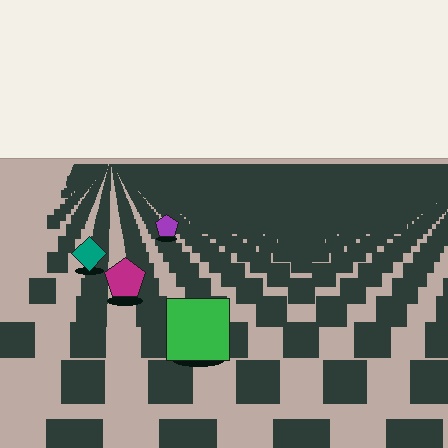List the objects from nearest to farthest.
From nearest to farthest: the green square, the magenta pentagon, the teal diamond, the purple pentagon.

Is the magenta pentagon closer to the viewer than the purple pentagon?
Yes. The magenta pentagon is closer — you can tell from the texture gradient: the ground texture is coarser near it.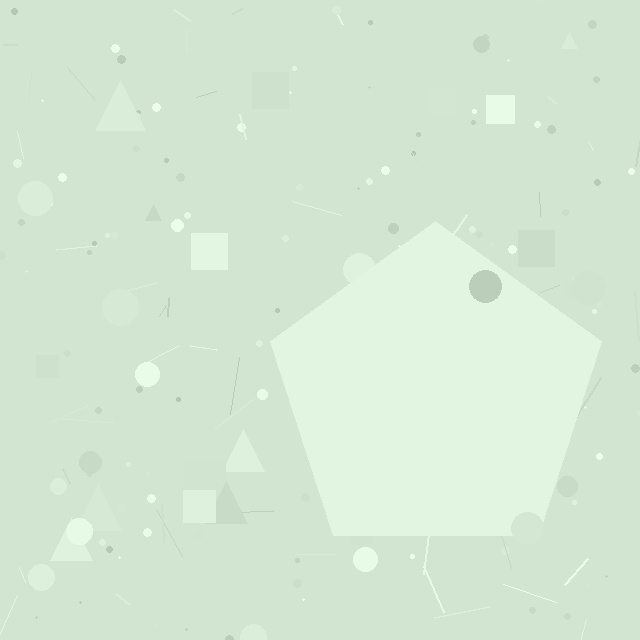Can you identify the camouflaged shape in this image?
The camouflaged shape is a pentagon.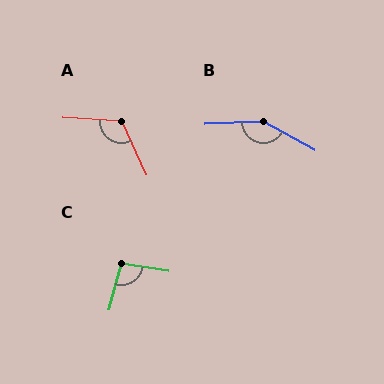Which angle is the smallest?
C, at approximately 95 degrees.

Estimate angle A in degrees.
Approximately 119 degrees.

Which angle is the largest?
B, at approximately 149 degrees.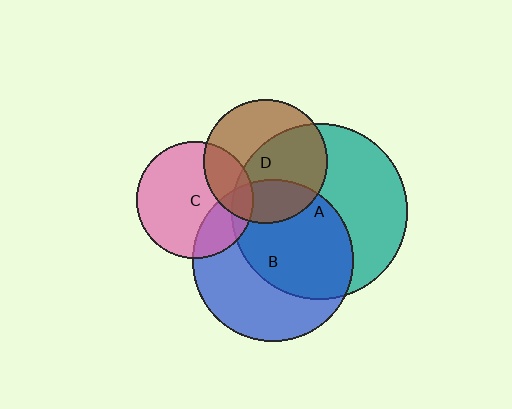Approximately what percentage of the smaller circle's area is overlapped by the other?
Approximately 25%.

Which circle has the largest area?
Circle A (teal).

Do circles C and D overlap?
Yes.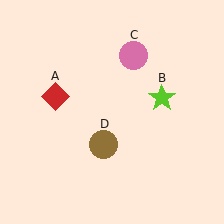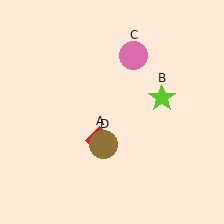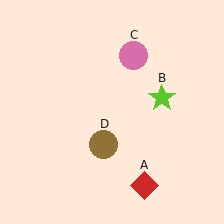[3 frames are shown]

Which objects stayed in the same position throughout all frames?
Lime star (object B) and pink circle (object C) and brown circle (object D) remained stationary.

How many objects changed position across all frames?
1 object changed position: red diamond (object A).